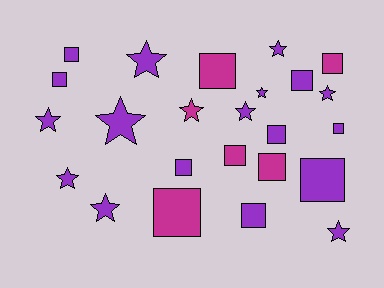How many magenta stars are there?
There is 1 magenta star.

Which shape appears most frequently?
Square, with 13 objects.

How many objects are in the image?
There are 24 objects.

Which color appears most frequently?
Purple, with 18 objects.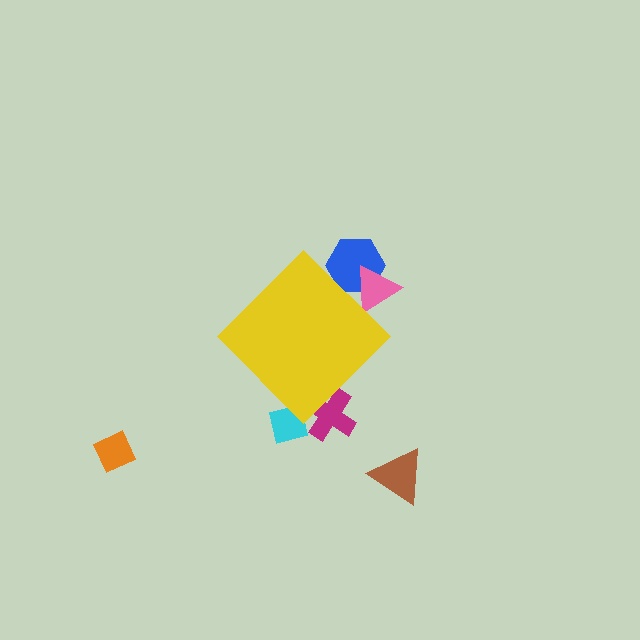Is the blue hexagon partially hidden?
Yes, the blue hexagon is partially hidden behind the yellow diamond.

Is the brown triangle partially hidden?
No, the brown triangle is fully visible.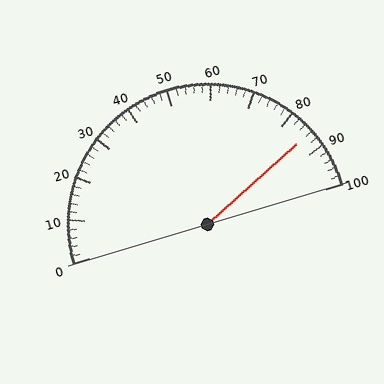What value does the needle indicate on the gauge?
The needle indicates approximately 86.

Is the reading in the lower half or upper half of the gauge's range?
The reading is in the upper half of the range (0 to 100).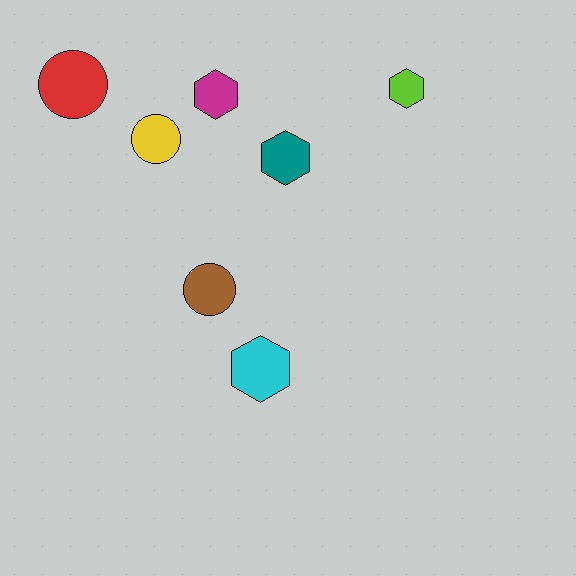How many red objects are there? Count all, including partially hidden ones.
There is 1 red object.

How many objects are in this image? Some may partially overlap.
There are 7 objects.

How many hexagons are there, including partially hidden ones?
There are 4 hexagons.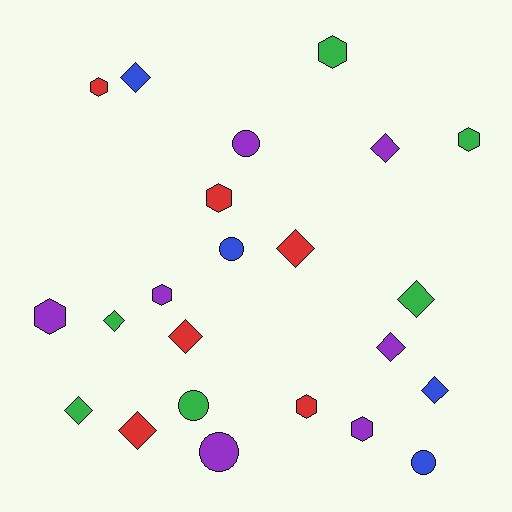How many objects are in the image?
There are 23 objects.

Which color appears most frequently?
Purple, with 7 objects.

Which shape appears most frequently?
Diamond, with 10 objects.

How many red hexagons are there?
There are 3 red hexagons.